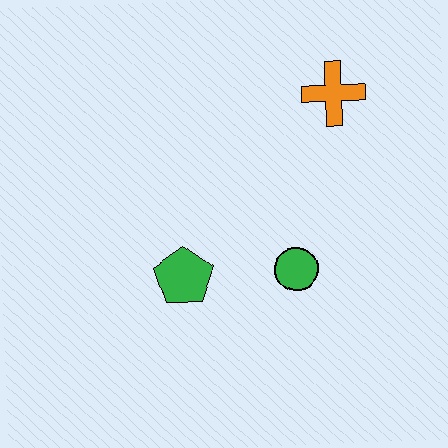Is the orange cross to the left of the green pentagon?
No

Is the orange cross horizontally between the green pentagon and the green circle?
No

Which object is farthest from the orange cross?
The green pentagon is farthest from the orange cross.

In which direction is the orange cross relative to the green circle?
The orange cross is above the green circle.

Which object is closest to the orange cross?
The green circle is closest to the orange cross.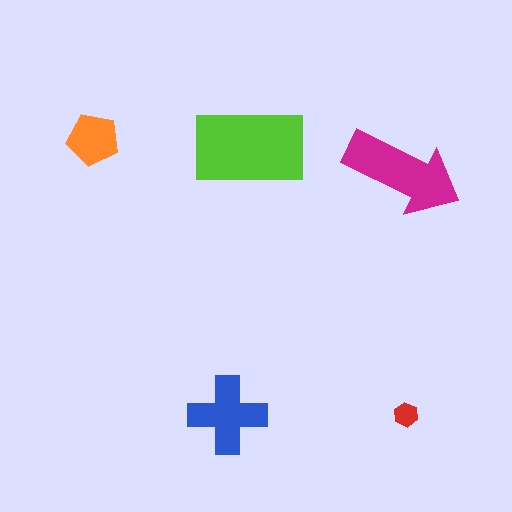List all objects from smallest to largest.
The red hexagon, the orange pentagon, the blue cross, the magenta arrow, the lime rectangle.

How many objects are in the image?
There are 5 objects in the image.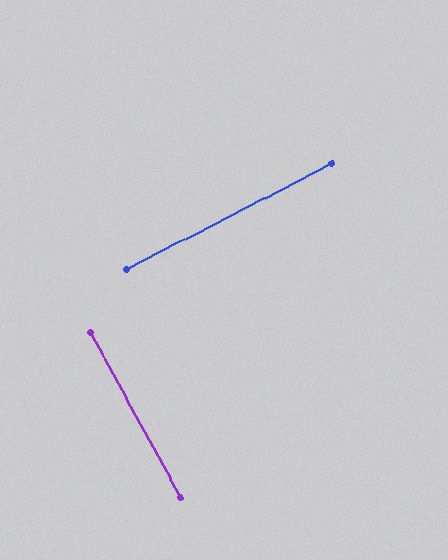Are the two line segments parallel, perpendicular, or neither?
Perpendicular — they meet at approximately 88°.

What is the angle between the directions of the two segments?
Approximately 88 degrees.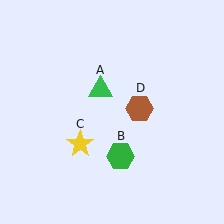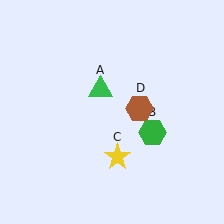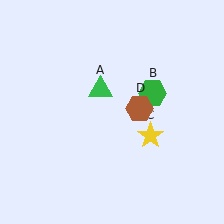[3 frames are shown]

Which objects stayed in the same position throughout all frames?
Green triangle (object A) and brown hexagon (object D) remained stationary.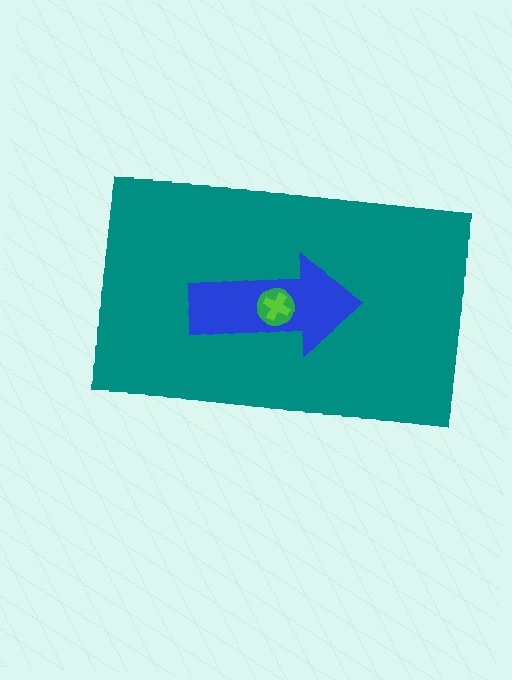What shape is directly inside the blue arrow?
The green circle.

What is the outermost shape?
The teal rectangle.